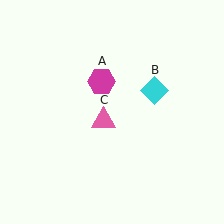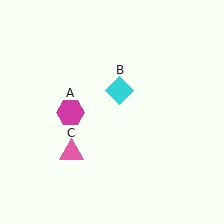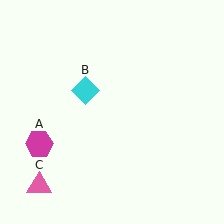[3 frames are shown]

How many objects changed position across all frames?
3 objects changed position: magenta hexagon (object A), cyan diamond (object B), pink triangle (object C).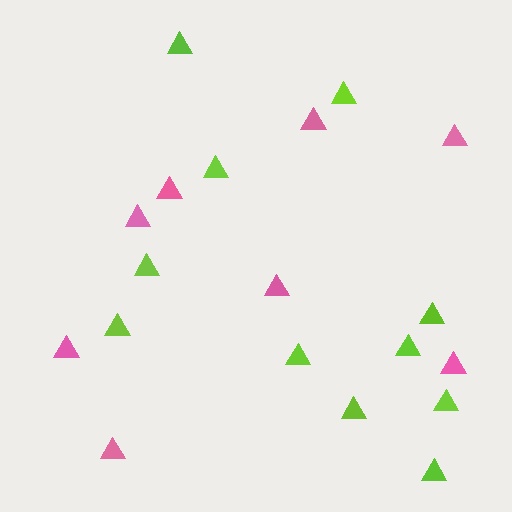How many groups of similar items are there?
There are 2 groups: one group of lime triangles (11) and one group of pink triangles (8).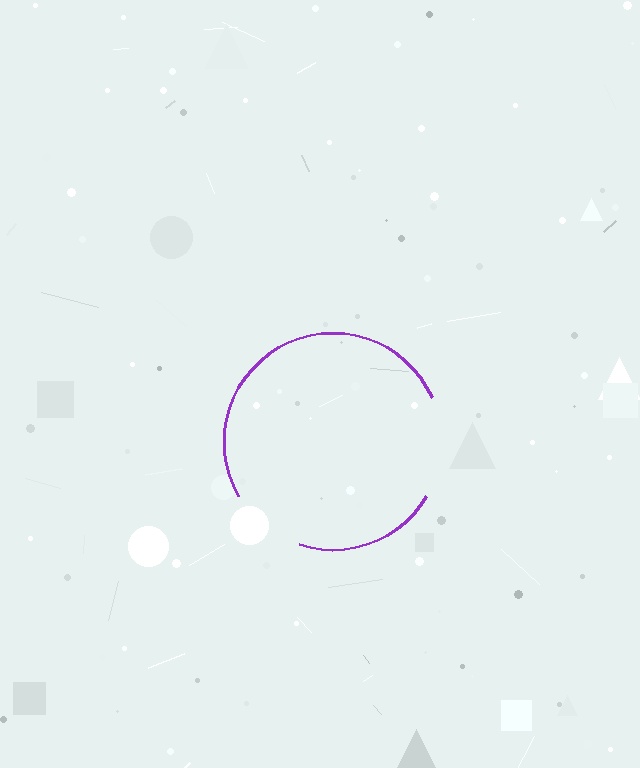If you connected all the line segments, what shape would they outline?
They would outline a circle.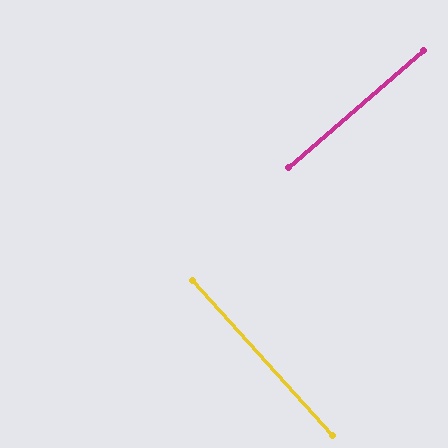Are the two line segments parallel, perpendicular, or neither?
Perpendicular — they meet at approximately 89°.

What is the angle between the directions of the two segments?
Approximately 89 degrees.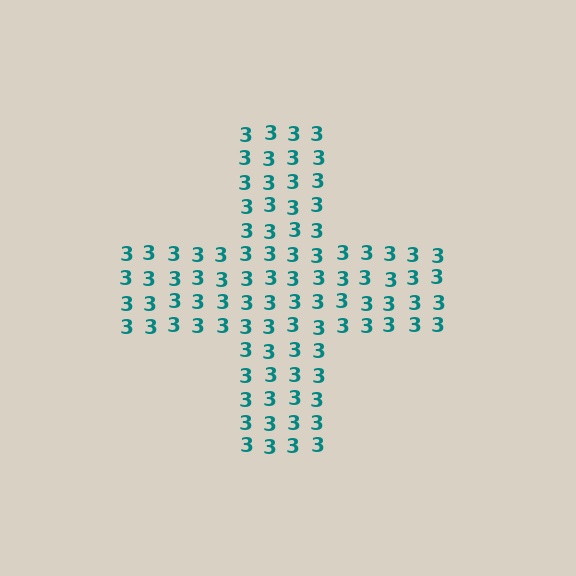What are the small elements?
The small elements are digit 3's.